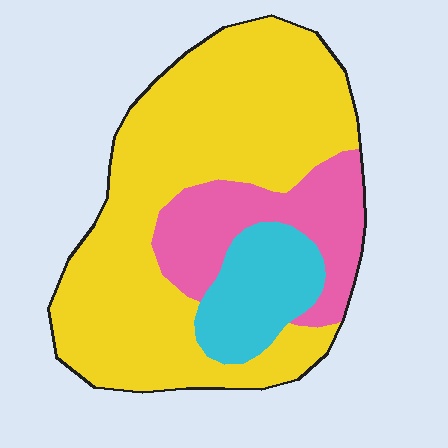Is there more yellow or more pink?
Yellow.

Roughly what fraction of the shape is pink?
Pink takes up about one fifth (1/5) of the shape.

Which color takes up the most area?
Yellow, at roughly 65%.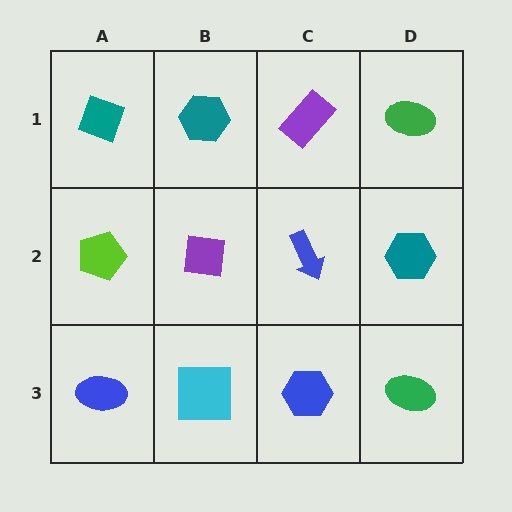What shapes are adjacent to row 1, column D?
A teal hexagon (row 2, column D), a purple rectangle (row 1, column C).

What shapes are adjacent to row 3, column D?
A teal hexagon (row 2, column D), a blue hexagon (row 3, column C).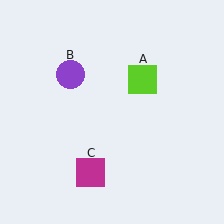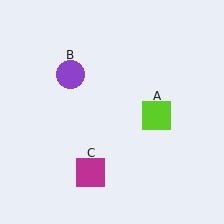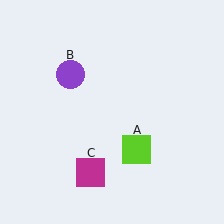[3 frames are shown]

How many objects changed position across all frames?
1 object changed position: lime square (object A).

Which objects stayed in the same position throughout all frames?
Purple circle (object B) and magenta square (object C) remained stationary.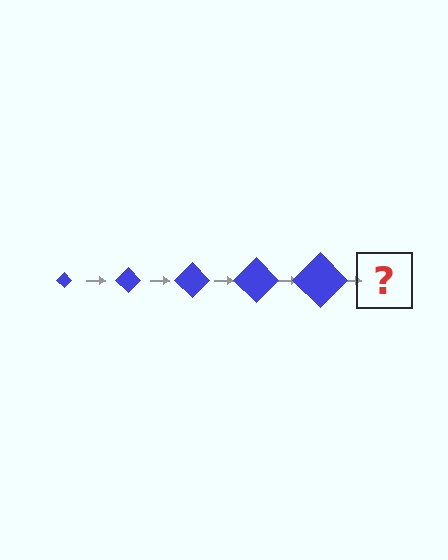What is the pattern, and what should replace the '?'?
The pattern is that the diamond gets progressively larger each step. The '?' should be a blue diamond, larger than the previous one.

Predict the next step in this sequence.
The next step is a blue diamond, larger than the previous one.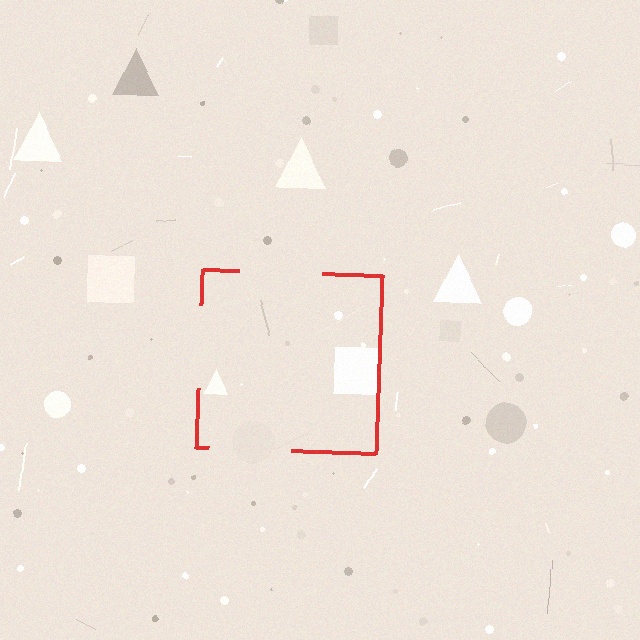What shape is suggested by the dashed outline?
The dashed outline suggests a square.